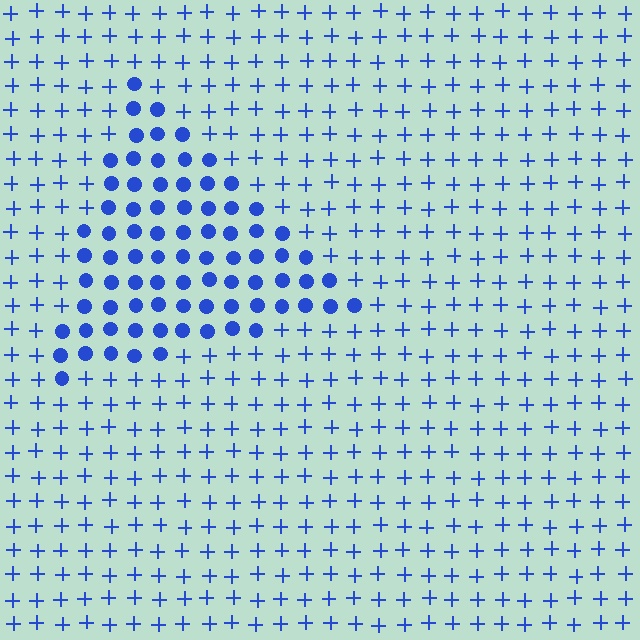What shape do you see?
I see a triangle.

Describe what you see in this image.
The image is filled with small blue elements arranged in a uniform grid. A triangle-shaped region contains circles, while the surrounding area contains plus signs. The boundary is defined purely by the change in element shape.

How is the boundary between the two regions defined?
The boundary is defined by a change in element shape: circles inside vs. plus signs outside. All elements share the same color and spacing.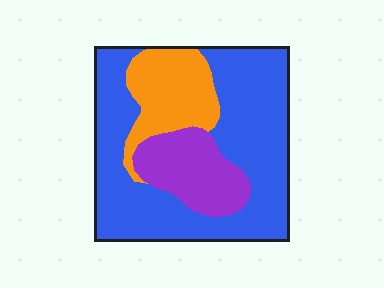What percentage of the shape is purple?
Purple covers roughly 20% of the shape.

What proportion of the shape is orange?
Orange takes up less than a quarter of the shape.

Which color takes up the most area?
Blue, at roughly 65%.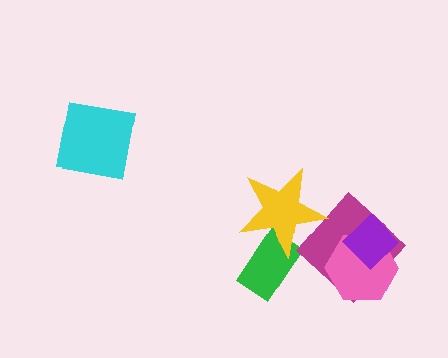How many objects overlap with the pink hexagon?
2 objects overlap with the pink hexagon.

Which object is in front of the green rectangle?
The yellow star is in front of the green rectangle.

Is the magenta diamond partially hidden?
Yes, it is partially covered by another shape.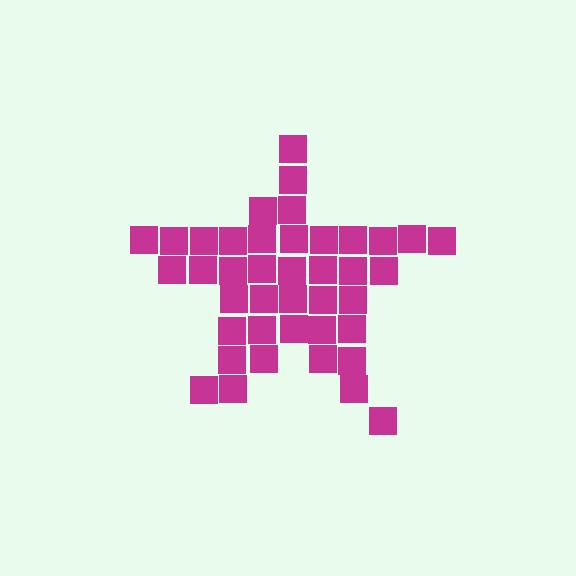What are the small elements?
The small elements are squares.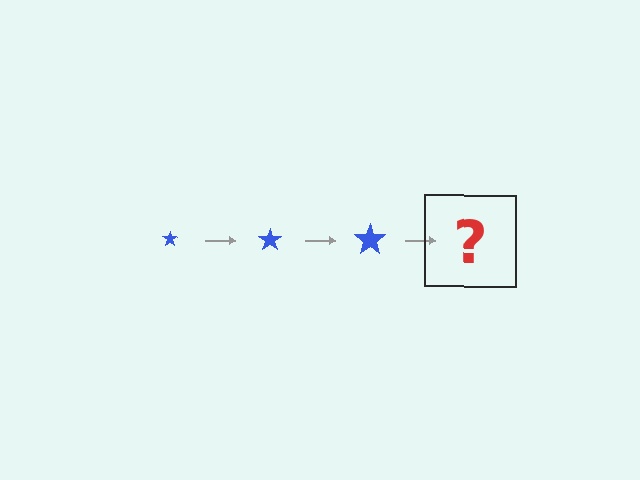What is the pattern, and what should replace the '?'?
The pattern is that the star gets progressively larger each step. The '?' should be a blue star, larger than the previous one.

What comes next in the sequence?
The next element should be a blue star, larger than the previous one.